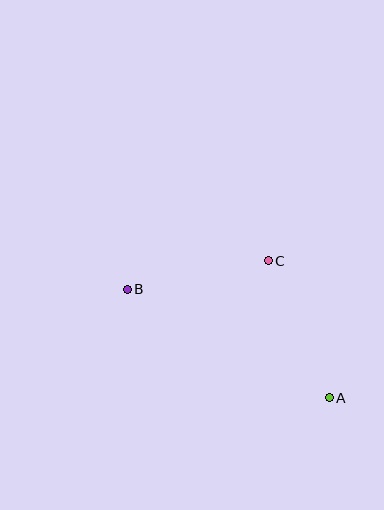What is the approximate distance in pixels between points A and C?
The distance between A and C is approximately 150 pixels.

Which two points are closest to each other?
Points B and C are closest to each other.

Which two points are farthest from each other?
Points A and B are farthest from each other.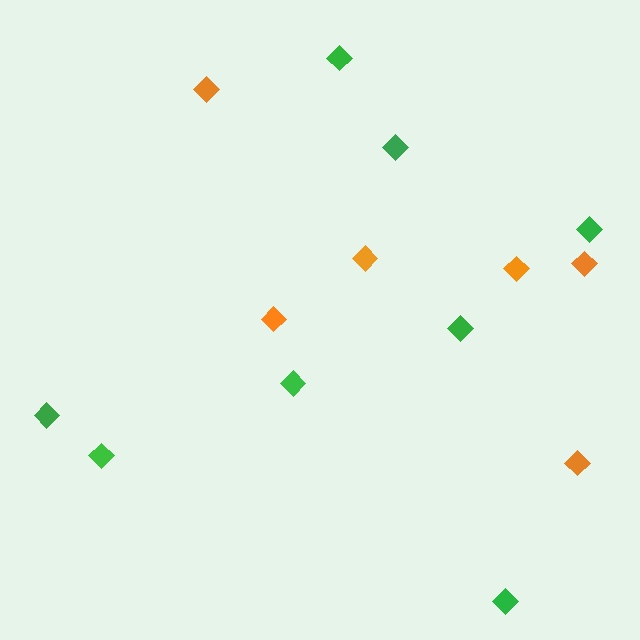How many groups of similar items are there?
There are 2 groups: one group of orange diamonds (6) and one group of green diamonds (8).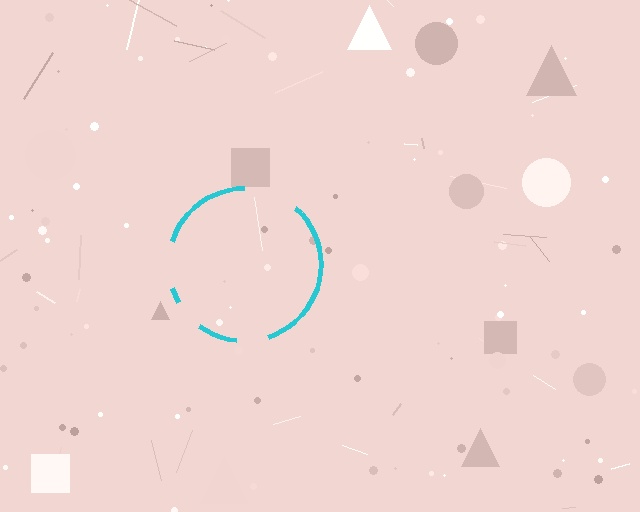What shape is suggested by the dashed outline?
The dashed outline suggests a circle.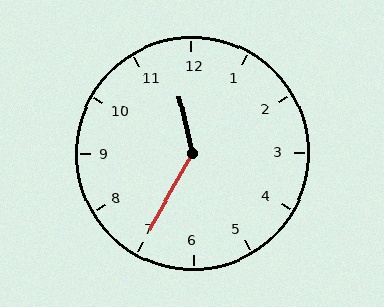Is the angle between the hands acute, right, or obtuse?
It is obtuse.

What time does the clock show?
11:35.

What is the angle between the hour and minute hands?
Approximately 138 degrees.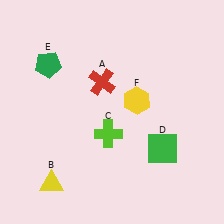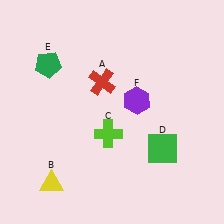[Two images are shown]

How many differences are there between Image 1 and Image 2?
There is 1 difference between the two images.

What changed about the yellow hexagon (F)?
In Image 1, F is yellow. In Image 2, it changed to purple.